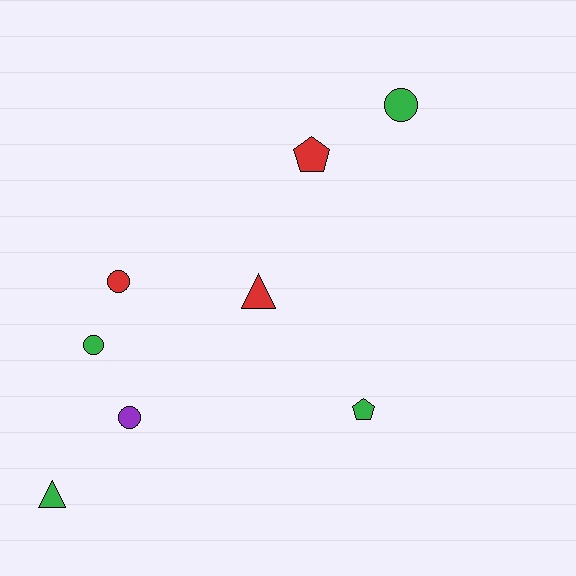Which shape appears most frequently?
Circle, with 4 objects.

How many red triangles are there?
There is 1 red triangle.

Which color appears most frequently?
Green, with 4 objects.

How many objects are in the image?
There are 8 objects.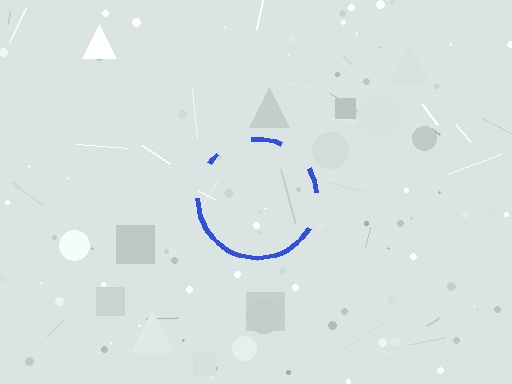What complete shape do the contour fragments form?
The contour fragments form a circle.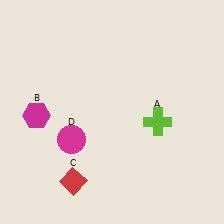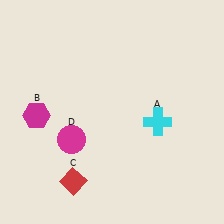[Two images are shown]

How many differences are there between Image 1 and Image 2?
There is 1 difference between the two images.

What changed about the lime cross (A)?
In Image 1, A is lime. In Image 2, it changed to cyan.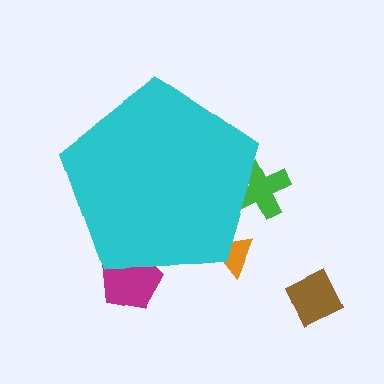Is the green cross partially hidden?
Yes, the green cross is partially hidden behind the cyan pentagon.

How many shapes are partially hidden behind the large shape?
3 shapes are partially hidden.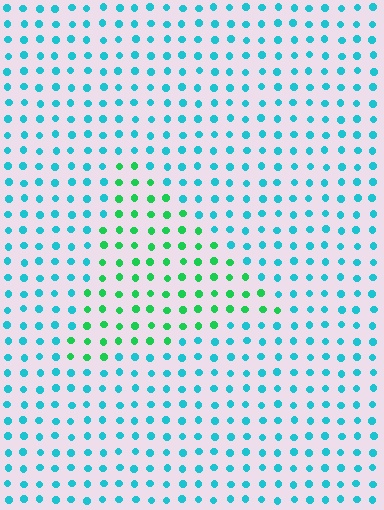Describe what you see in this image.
The image is filled with small cyan elements in a uniform arrangement. A triangle-shaped region is visible where the elements are tinted to a slightly different hue, forming a subtle color boundary.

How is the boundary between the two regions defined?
The boundary is defined purely by a slight shift in hue (about 45 degrees). Spacing, size, and orientation are identical on both sides.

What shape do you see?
I see a triangle.